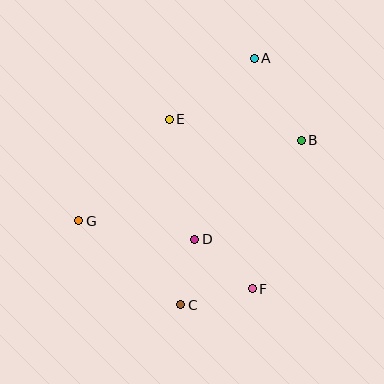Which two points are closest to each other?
Points C and D are closest to each other.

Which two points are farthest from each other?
Points A and C are farthest from each other.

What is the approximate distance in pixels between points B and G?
The distance between B and G is approximately 237 pixels.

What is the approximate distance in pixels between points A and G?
The distance between A and G is approximately 239 pixels.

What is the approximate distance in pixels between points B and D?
The distance between B and D is approximately 146 pixels.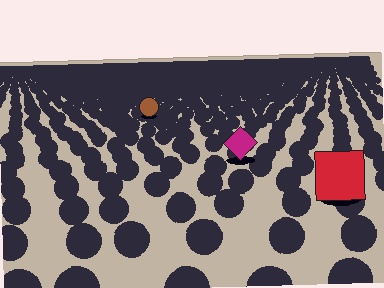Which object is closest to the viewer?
The red square is closest. The texture marks near it are larger and more spread out.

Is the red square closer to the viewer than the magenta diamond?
Yes. The red square is closer — you can tell from the texture gradient: the ground texture is coarser near it.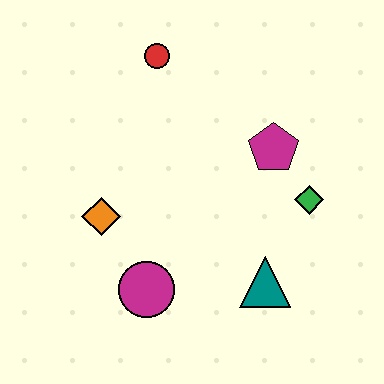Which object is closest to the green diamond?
The magenta pentagon is closest to the green diamond.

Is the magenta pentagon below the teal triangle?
No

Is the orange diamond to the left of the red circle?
Yes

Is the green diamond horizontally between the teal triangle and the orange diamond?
No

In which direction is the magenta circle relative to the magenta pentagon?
The magenta circle is below the magenta pentagon.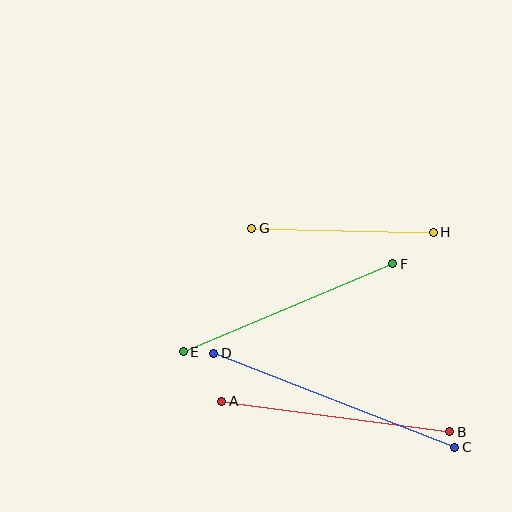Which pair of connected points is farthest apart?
Points C and D are farthest apart.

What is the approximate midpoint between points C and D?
The midpoint is at approximately (334, 400) pixels.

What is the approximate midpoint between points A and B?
The midpoint is at approximately (336, 416) pixels.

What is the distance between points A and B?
The distance is approximately 230 pixels.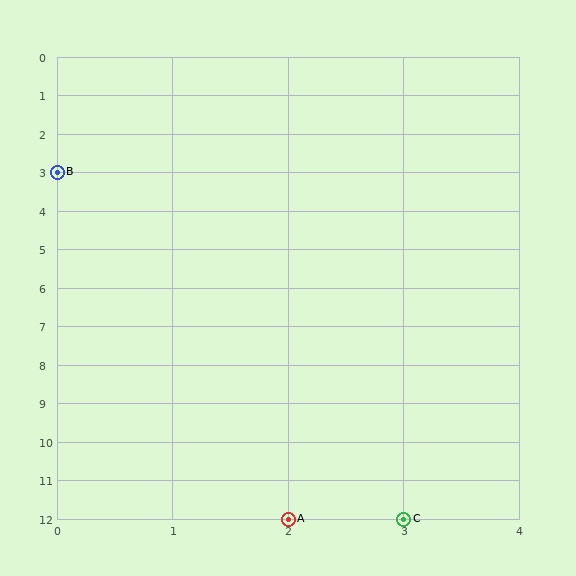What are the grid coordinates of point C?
Point C is at grid coordinates (3, 12).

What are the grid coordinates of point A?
Point A is at grid coordinates (2, 12).